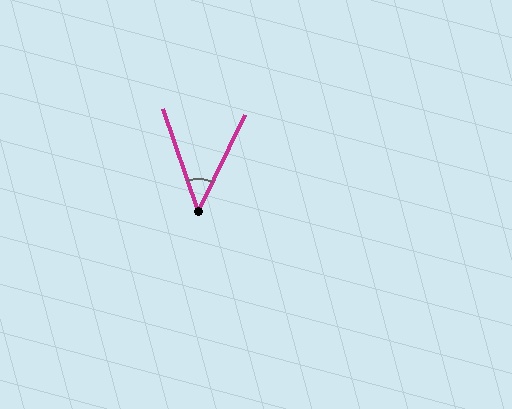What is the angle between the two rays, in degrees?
Approximately 45 degrees.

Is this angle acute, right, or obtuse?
It is acute.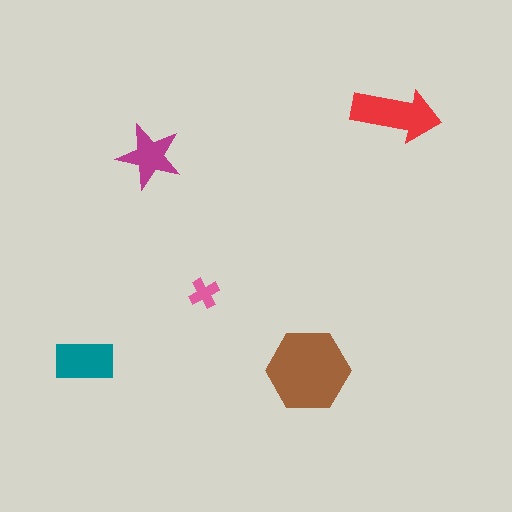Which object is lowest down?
The brown hexagon is bottommost.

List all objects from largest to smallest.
The brown hexagon, the red arrow, the teal rectangle, the magenta star, the pink cross.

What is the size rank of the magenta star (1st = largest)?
4th.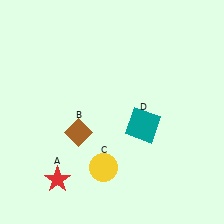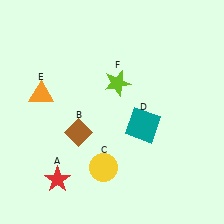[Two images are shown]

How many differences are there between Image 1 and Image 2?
There are 2 differences between the two images.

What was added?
An orange triangle (E), a lime star (F) were added in Image 2.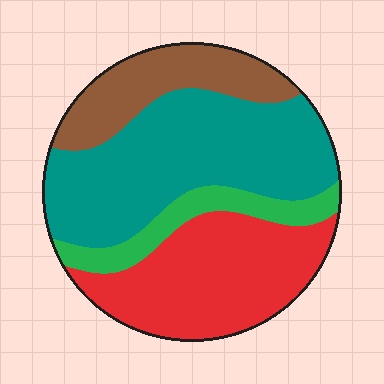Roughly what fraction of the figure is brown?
Brown takes up about one sixth (1/6) of the figure.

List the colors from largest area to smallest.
From largest to smallest: teal, red, brown, green.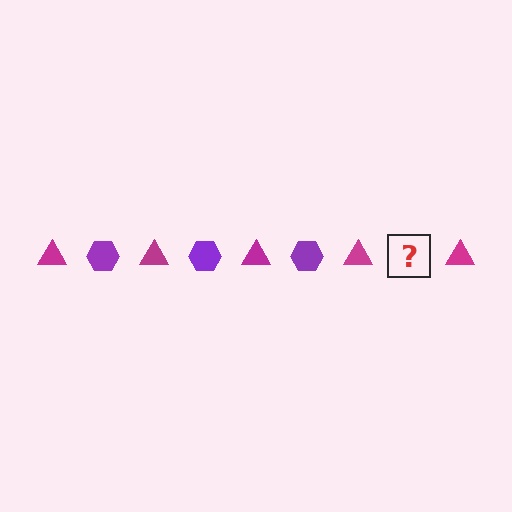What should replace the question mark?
The question mark should be replaced with a purple hexagon.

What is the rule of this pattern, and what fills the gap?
The rule is that the pattern alternates between magenta triangle and purple hexagon. The gap should be filled with a purple hexagon.